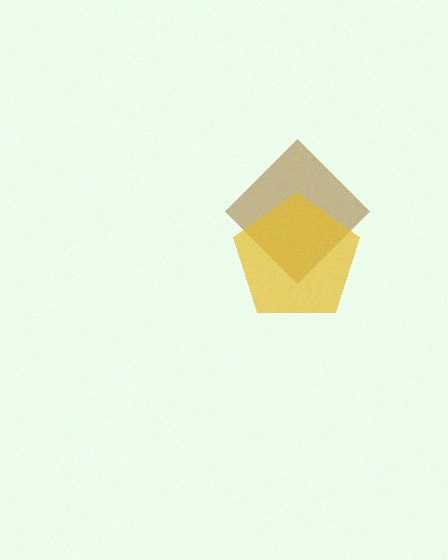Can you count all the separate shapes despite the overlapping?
Yes, there are 2 separate shapes.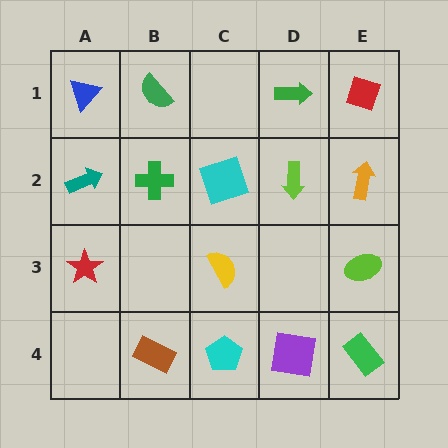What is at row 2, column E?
An orange arrow.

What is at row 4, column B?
A brown rectangle.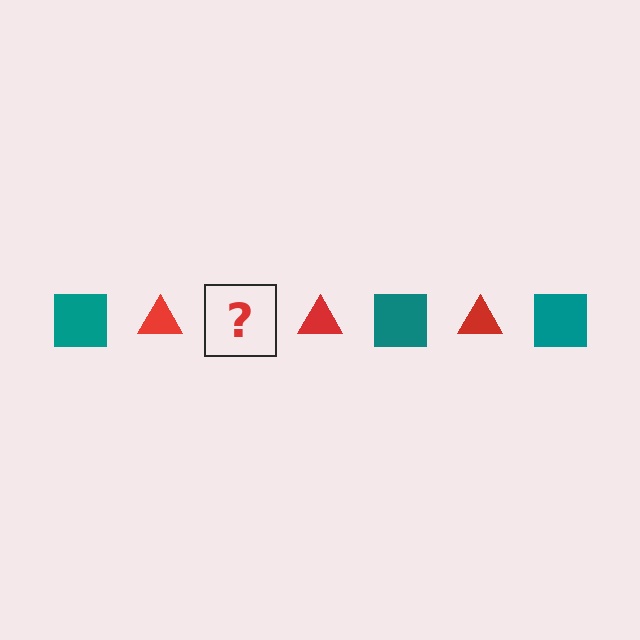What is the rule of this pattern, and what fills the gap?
The rule is that the pattern alternates between teal square and red triangle. The gap should be filled with a teal square.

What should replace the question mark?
The question mark should be replaced with a teal square.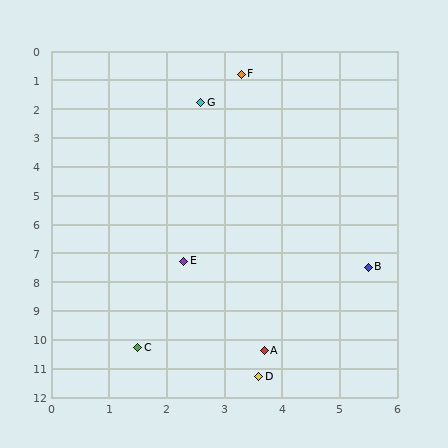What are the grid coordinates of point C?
Point C is at approximately (1.5, 10.3).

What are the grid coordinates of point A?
Point A is at approximately (3.7, 10.4).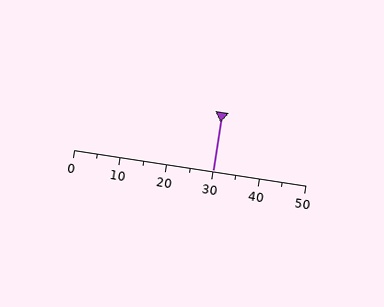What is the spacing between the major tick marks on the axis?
The major ticks are spaced 10 apart.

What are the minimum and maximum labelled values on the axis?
The axis runs from 0 to 50.